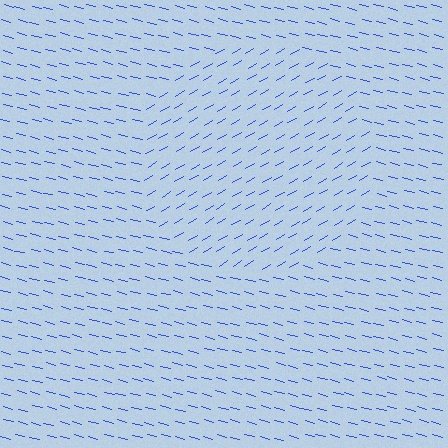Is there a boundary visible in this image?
Yes, there is a texture boundary formed by a change in line orientation.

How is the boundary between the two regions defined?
The boundary is defined purely by a change in line orientation (approximately 45 degrees difference). All lines are the same color and thickness.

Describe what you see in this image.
The image is filled with small blue line segments. A circle region in the image has lines oriented differently from the surrounding lines, creating a visible texture boundary.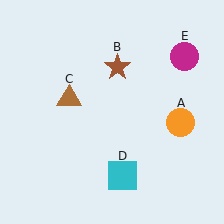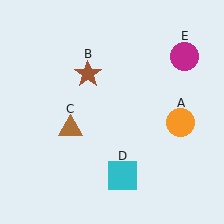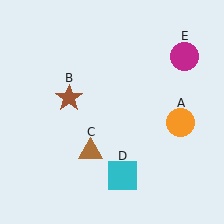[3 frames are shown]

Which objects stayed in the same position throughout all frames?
Orange circle (object A) and cyan square (object D) and magenta circle (object E) remained stationary.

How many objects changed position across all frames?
2 objects changed position: brown star (object B), brown triangle (object C).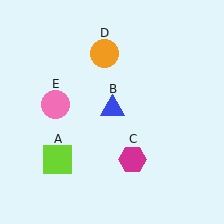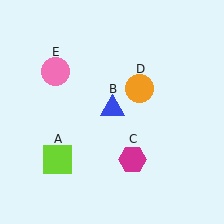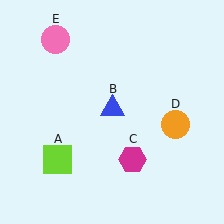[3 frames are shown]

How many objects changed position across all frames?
2 objects changed position: orange circle (object D), pink circle (object E).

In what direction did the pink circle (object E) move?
The pink circle (object E) moved up.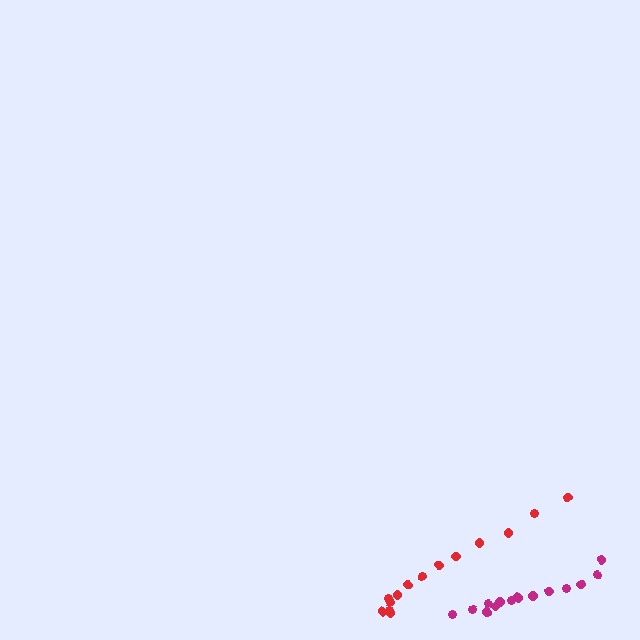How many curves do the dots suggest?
There are 2 distinct paths.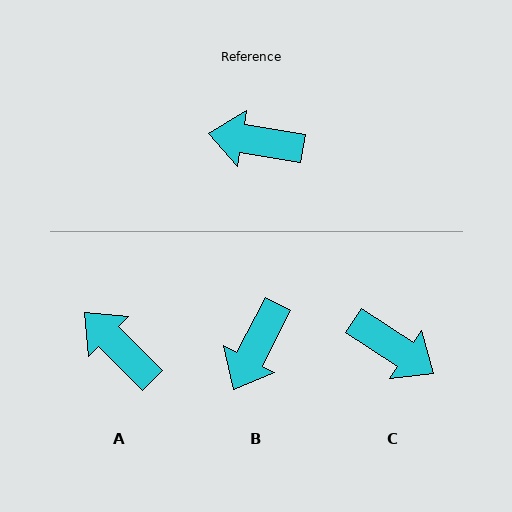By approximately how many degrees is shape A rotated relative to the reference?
Approximately 36 degrees clockwise.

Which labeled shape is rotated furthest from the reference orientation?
C, about 155 degrees away.